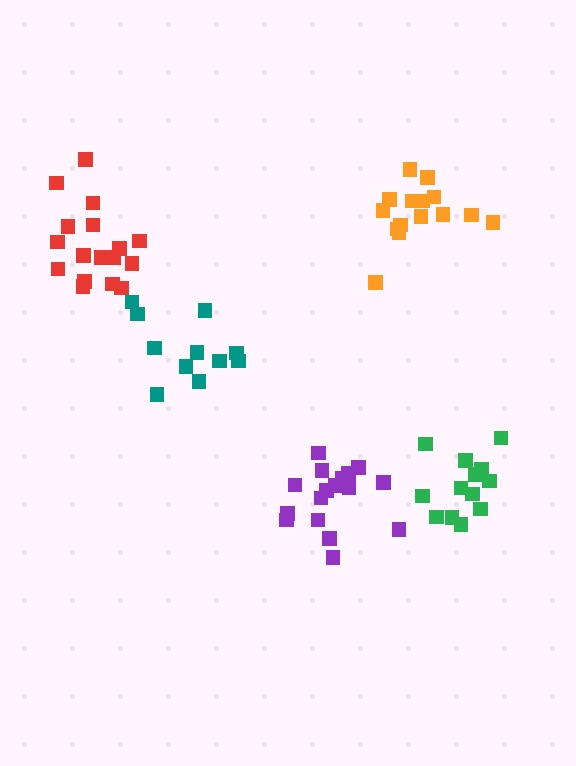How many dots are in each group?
Group 1: 17 dots, Group 2: 13 dots, Group 3: 11 dots, Group 4: 15 dots, Group 5: 17 dots (73 total).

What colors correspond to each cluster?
The clusters are colored: purple, green, teal, orange, red.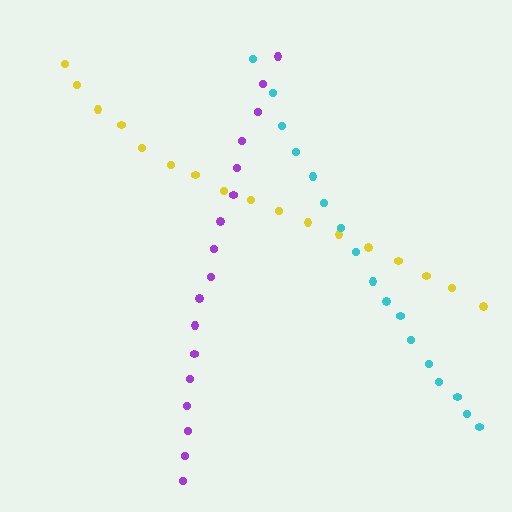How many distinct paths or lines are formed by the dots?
There are 3 distinct paths.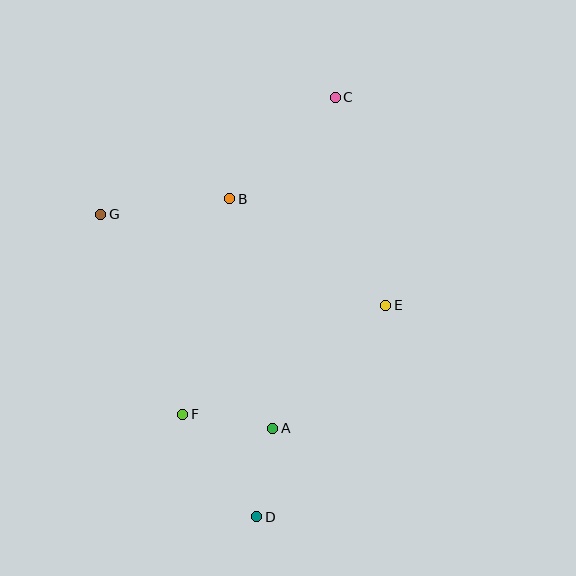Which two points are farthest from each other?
Points C and D are farthest from each other.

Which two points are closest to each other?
Points A and D are closest to each other.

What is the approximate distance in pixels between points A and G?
The distance between A and G is approximately 274 pixels.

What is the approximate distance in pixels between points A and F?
The distance between A and F is approximately 91 pixels.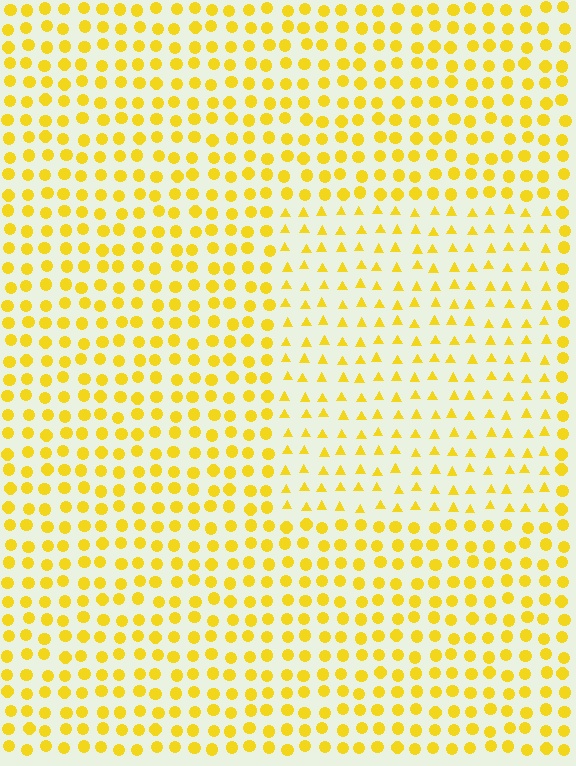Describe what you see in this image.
The image is filled with small yellow elements arranged in a uniform grid. A rectangle-shaped region contains triangles, while the surrounding area contains circles. The boundary is defined purely by the change in element shape.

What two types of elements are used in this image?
The image uses triangles inside the rectangle region and circles outside it.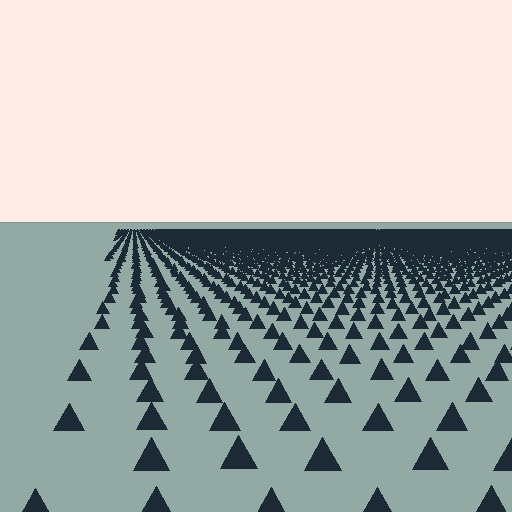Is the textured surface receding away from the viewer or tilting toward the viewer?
The surface is receding away from the viewer. Texture elements get smaller and denser toward the top.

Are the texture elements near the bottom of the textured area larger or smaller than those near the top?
Larger. Near the bottom, elements are closer to the viewer and appear at a bigger on-screen size.